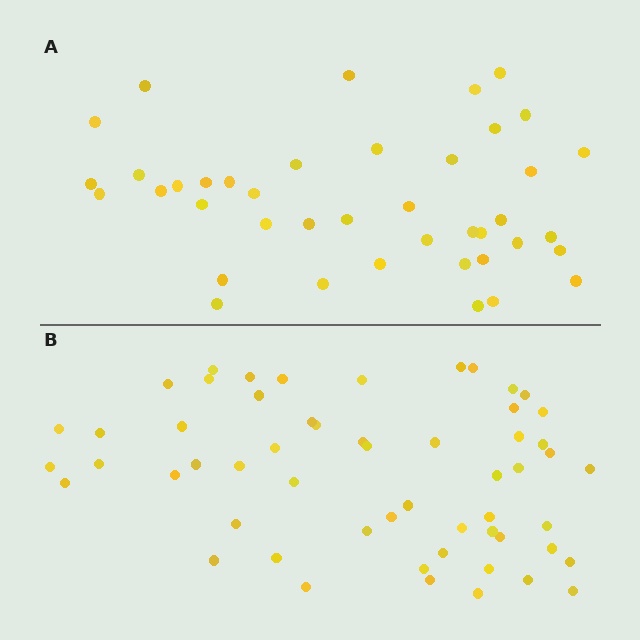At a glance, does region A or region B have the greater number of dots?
Region B (the bottom region) has more dots.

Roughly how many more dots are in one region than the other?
Region B has approximately 15 more dots than region A.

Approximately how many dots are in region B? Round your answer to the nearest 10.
About 60 dots. (The exact count is 56, which rounds to 60.)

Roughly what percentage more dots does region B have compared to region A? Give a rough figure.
About 35% more.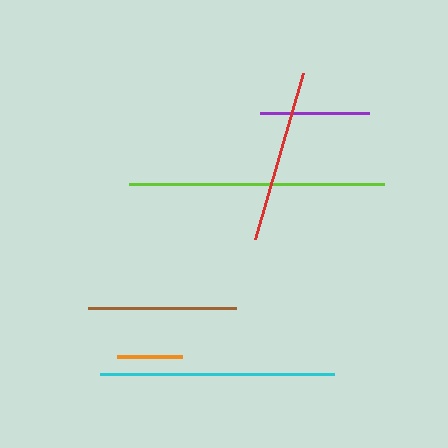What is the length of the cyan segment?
The cyan segment is approximately 234 pixels long.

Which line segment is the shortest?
The orange line is the shortest at approximately 65 pixels.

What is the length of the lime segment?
The lime segment is approximately 255 pixels long.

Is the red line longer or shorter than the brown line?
The red line is longer than the brown line.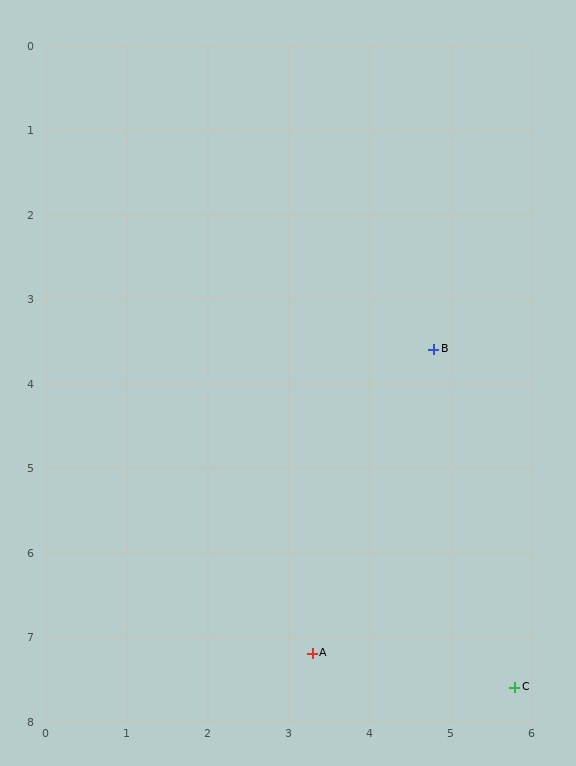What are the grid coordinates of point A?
Point A is at approximately (3.3, 7.2).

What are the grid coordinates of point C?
Point C is at approximately (5.8, 7.6).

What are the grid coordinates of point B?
Point B is at approximately (4.8, 3.6).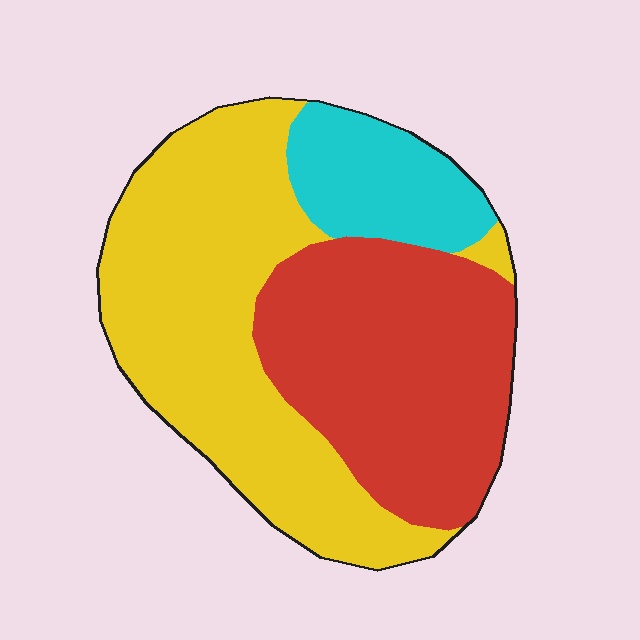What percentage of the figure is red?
Red covers 38% of the figure.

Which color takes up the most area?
Yellow, at roughly 50%.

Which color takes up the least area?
Cyan, at roughly 15%.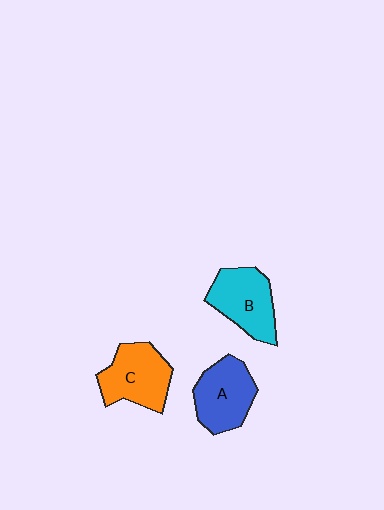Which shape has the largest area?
Shape C (orange).